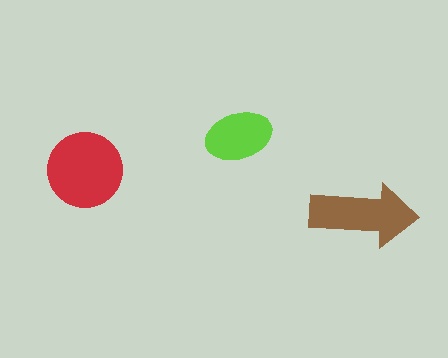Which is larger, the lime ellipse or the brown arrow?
The brown arrow.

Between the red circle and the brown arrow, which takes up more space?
The red circle.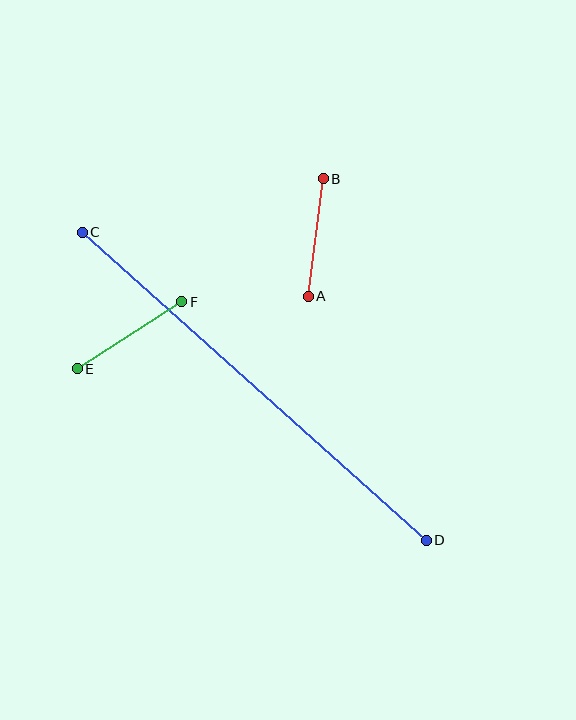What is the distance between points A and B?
The distance is approximately 119 pixels.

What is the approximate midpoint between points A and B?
The midpoint is at approximately (316, 238) pixels.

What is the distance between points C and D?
The distance is approximately 462 pixels.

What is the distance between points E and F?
The distance is approximately 124 pixels.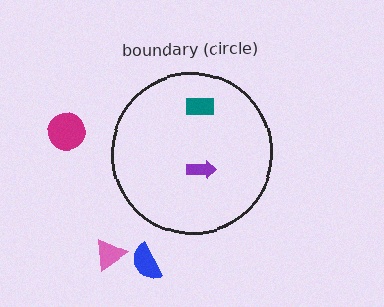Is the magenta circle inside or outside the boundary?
Outside.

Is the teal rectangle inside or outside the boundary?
Inside.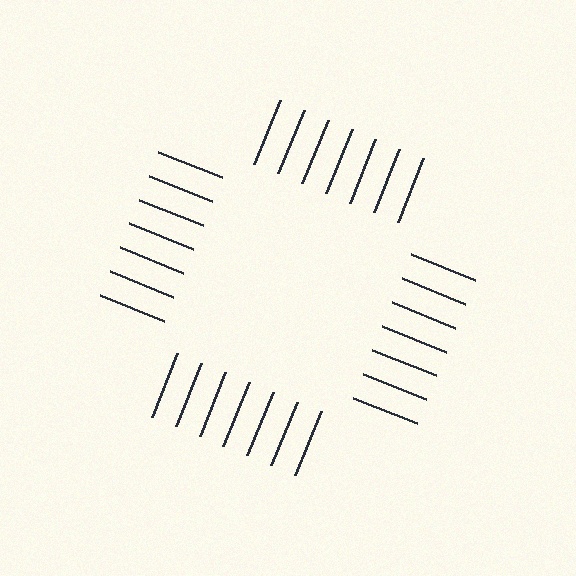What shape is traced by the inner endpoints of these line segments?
An illusory square — the line segments terminate on its edges but no continuous stroke is drawn.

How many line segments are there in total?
28 — 7 along each of the 4 edges.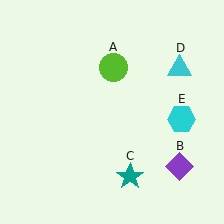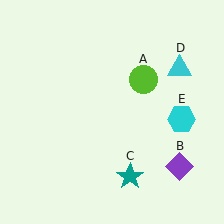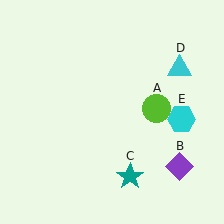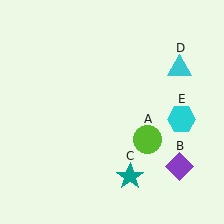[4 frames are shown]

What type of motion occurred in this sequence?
The lime circle (object A) rotated clockwise around the center of the scene.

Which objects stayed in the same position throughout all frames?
Purple diamond (object B) and teal star (object C) and cyan triangle (object D) and cyan hexagon (object E) remained stationary.